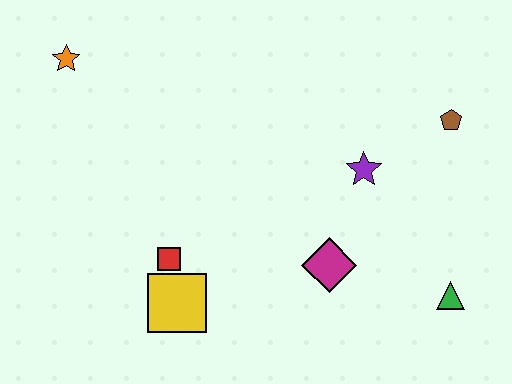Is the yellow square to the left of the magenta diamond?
Yes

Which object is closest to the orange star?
The red square is closest to the orange star.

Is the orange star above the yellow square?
Yes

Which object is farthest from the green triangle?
The orange star is farthest from the green triangle.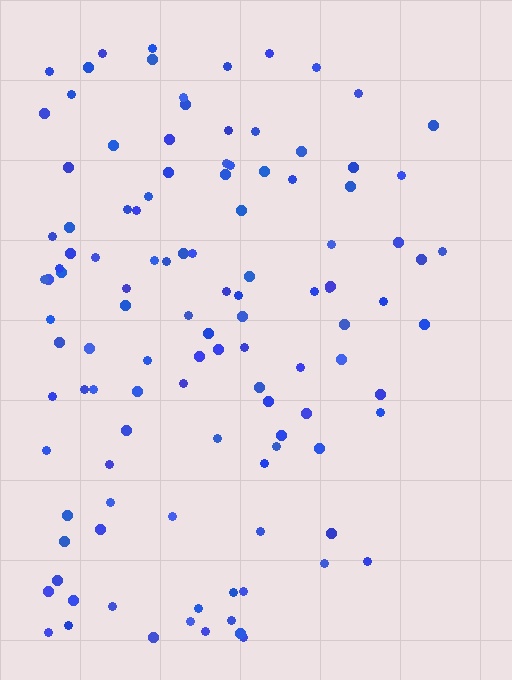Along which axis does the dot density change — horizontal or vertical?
Horizontal.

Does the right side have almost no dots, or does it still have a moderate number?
Still a moderate number, just noticeably fewer than the left.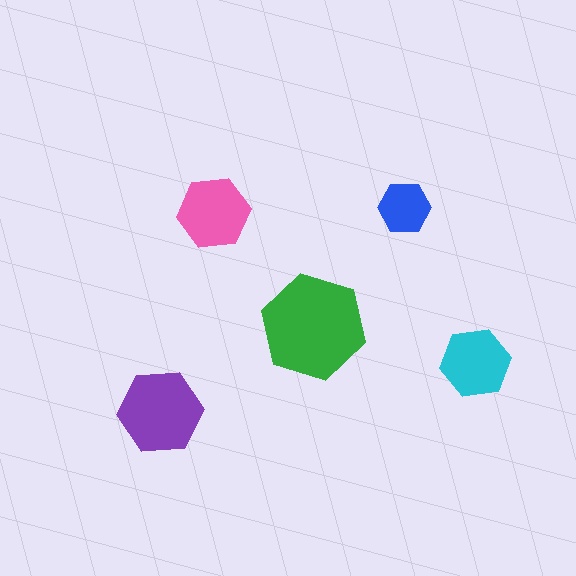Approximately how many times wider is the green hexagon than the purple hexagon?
About 1.5 times wider.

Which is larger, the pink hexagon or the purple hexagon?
The purple one.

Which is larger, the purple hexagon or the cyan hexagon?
The purple one.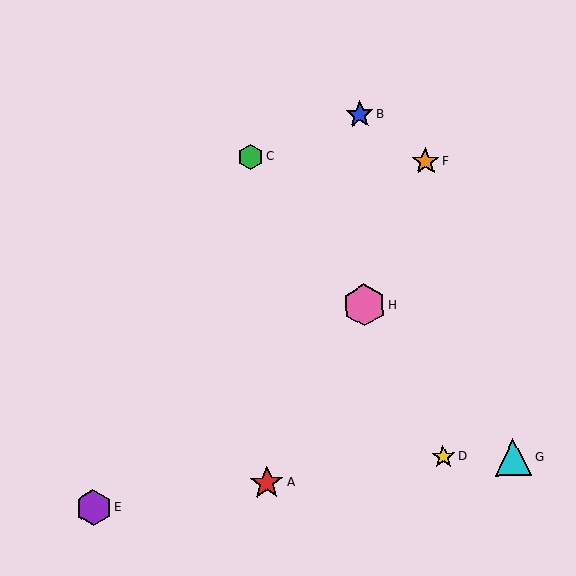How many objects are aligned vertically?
2 objects (B, H) are aligned vertically.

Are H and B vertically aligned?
Yes, both are at x≈364.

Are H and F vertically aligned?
No, H is at x≈364 and F is at x≈425.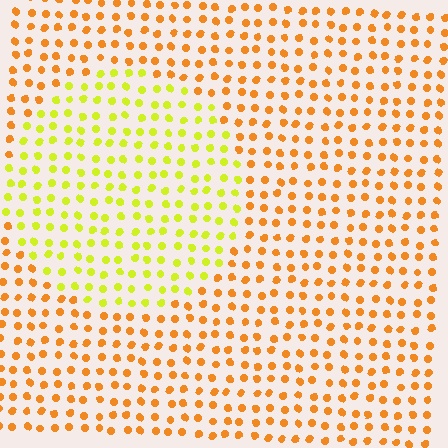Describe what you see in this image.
The image is filled with small orange elements in a uniform arrangement. A circle-shaped region is visible where the elements are tinted to a slightly different hue, forming a subtle color boundary.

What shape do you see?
I see a circle.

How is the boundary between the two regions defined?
The boundary is defined purely by a slight shift in hue (about 41 degrees). Spacing, size, and orientation are identical on both sides.